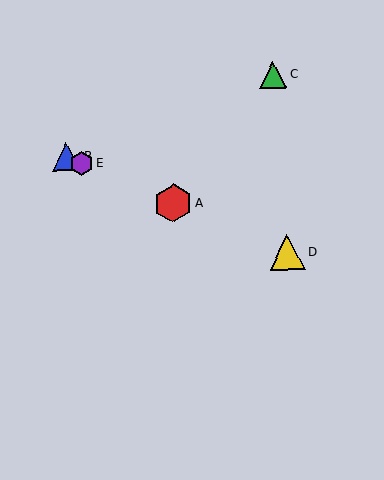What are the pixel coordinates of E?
Object E is at (82, 163).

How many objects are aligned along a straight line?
4 objects (A, B, D, E) are aligned along a straight line.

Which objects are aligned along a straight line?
Objects A, B, D, E are aligned along a straight line.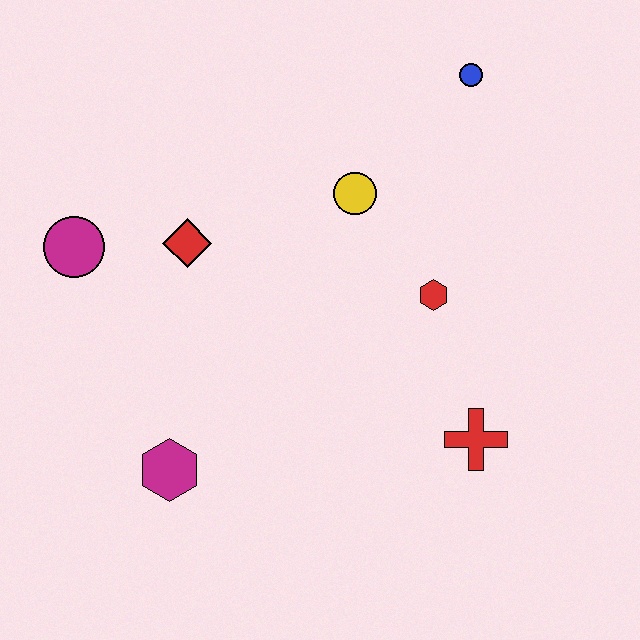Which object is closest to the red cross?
The red hexagon is closest to the red cross.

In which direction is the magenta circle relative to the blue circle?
The magenta circle is to the left of the blue circle.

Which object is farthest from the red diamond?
The red cross is farthest from the red diamond.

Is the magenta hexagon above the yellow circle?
No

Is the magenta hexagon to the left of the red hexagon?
Yes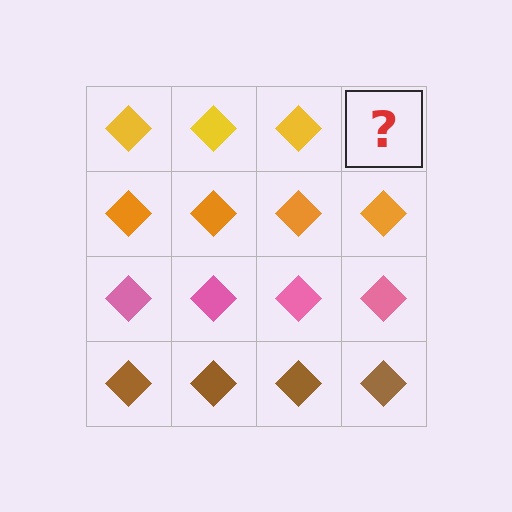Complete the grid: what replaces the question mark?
The question mark should be replaced with a yellow diamond.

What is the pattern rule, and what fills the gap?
The rule is that each row has a consistent color. The gap should be filled with a yellow diamond.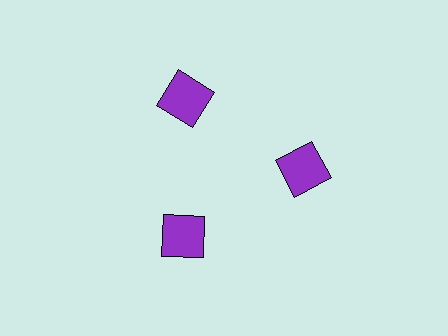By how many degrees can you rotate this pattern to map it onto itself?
The pattern maps onto itself every 120 degrees of rotation.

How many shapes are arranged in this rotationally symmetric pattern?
There are 3 shapes, arranged in 3 groups of 1.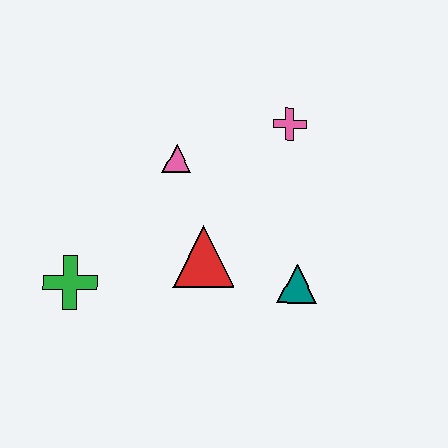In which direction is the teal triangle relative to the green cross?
The teal triangle is to the right of the green cross.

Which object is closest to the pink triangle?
The red triangle is closest to the pink triangle.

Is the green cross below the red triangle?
Yes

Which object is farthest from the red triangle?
The pink cross is farthest from the red triangle.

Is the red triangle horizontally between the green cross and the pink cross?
Yes